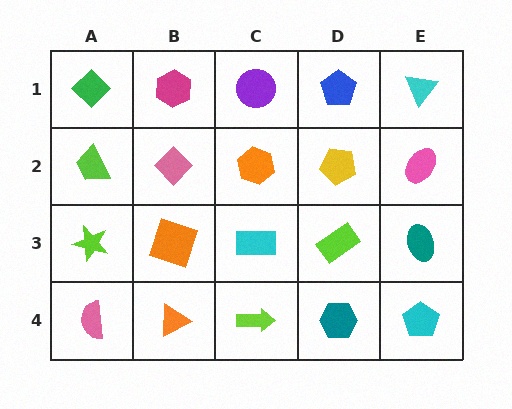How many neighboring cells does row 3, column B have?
4.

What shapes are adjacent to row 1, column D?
A yellow pentagon (row 2, column D), a purple circle (row 1, column C), a cyan triangle (row 1, column E).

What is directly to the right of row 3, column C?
A lime rectangle.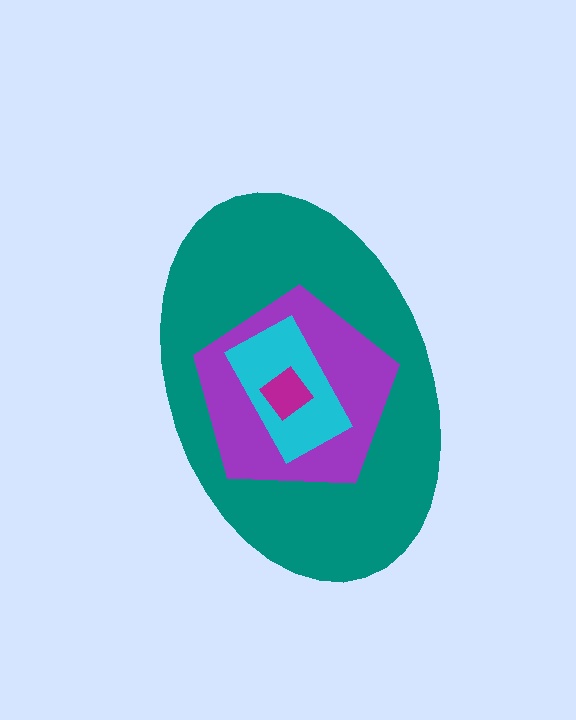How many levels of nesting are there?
4.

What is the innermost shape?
The magenta diamond.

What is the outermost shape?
The teal ellipse.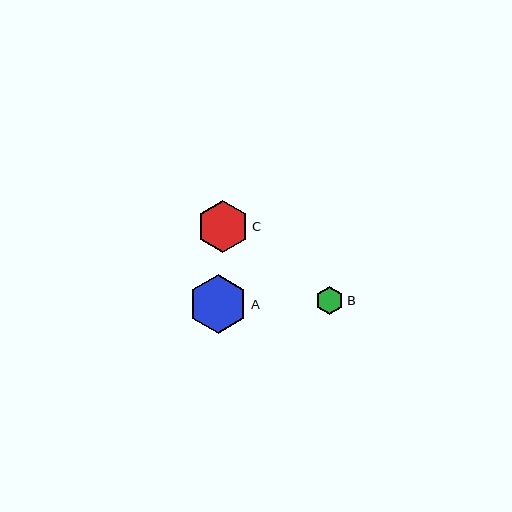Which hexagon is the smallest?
Hexagon B is the smallest with a size of approximately 28 pixels.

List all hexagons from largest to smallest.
From largest to smallest: A, C, B.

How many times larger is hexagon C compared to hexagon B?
Hexagon C is approximately 1.9 times the size of hexagon B.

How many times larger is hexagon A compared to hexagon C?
Hexagon A is approximately 1.1 times the size of hexagon C.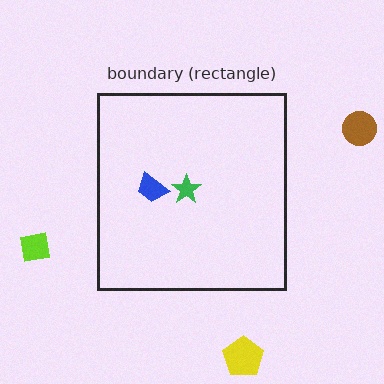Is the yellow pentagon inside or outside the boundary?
Outside.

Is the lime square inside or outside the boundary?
Outside.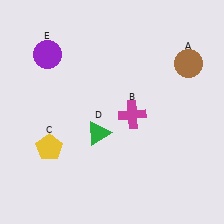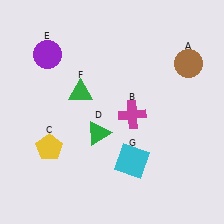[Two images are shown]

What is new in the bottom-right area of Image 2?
A cyan square (G) was added in the bottom-right area of Image 2.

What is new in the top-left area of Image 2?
A green triangle (F) was added in the top-left area of Image 2.